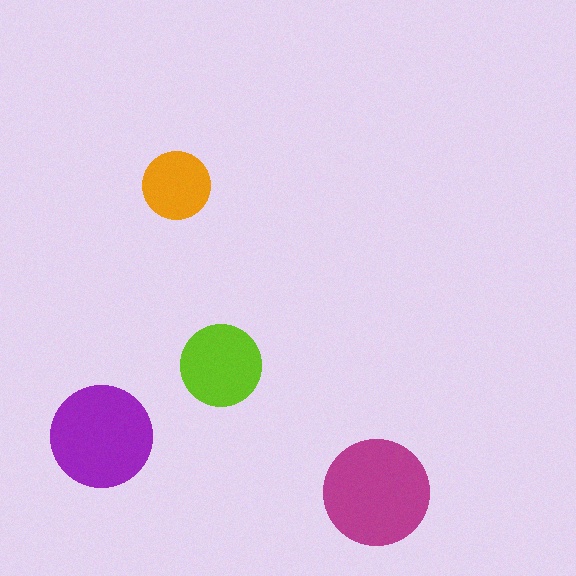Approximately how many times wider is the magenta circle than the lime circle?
About 1.5 times wider.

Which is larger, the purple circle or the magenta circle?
The magenta one.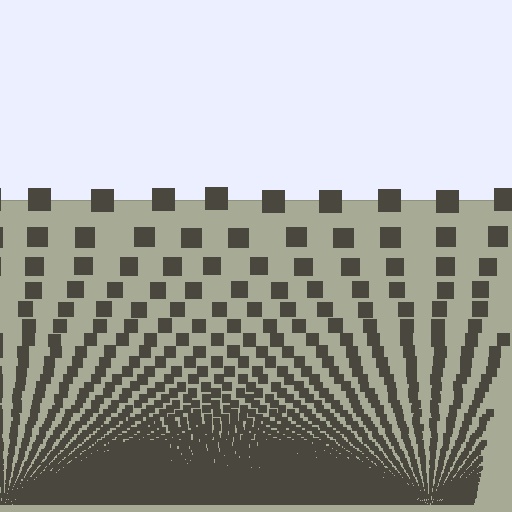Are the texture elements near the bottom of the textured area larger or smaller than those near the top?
Smaller. The gradient is inverted — elements near the bottom are smaller and denser.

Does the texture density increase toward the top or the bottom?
Density increases toward the bottom.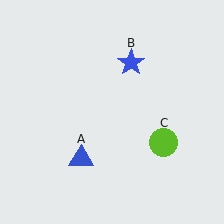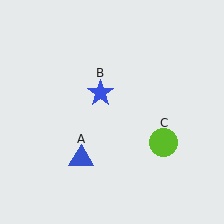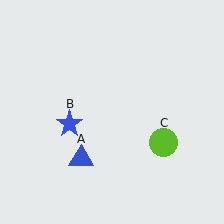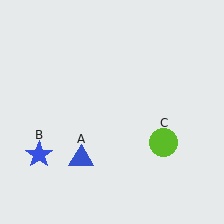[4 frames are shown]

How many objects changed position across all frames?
1 object changed position: blue star (object B).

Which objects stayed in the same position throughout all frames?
Blue triangle (object A) and lime circle (object C) remained stationary.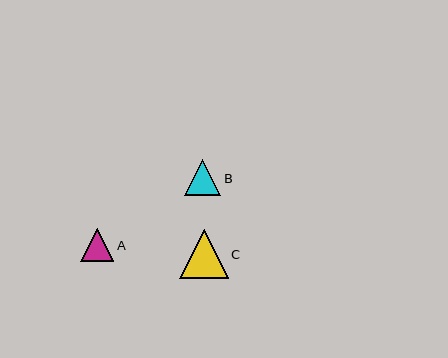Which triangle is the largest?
Triangle C is the largest with a size of approximately 49 pixels.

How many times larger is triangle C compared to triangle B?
Triangle C is approximately 1.3 times the size of triangle B.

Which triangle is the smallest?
Triangle A is the smallest with a size of approximately 33 pixels.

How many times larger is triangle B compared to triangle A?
Triangle B is approximately 1.1 times the size of triangle A.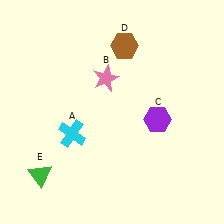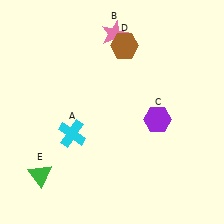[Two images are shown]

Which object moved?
The pink star (B) moved up.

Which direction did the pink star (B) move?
The pink star (B) moved up.